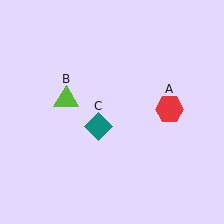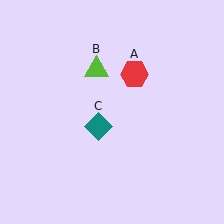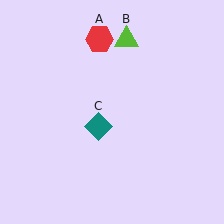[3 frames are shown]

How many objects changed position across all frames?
2 objects changed position: red hexagon (object A), lime triangle (object B).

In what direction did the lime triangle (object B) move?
The lime triangle (object B) moved up and to the right.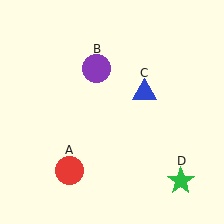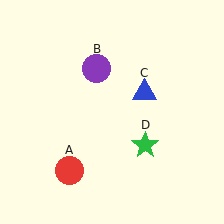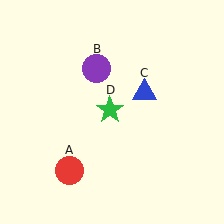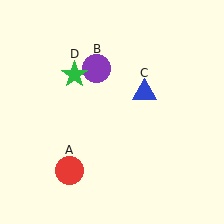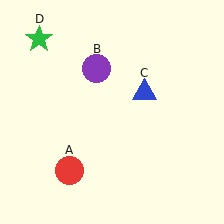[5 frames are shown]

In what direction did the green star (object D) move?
The green star (object D) moved up and to the left.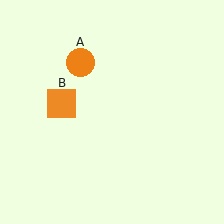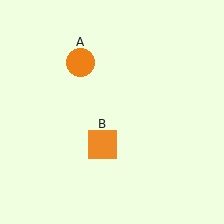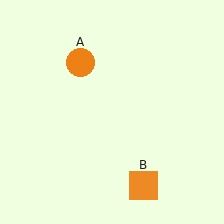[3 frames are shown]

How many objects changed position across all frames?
1 object changed position: orange square (object B).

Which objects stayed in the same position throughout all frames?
Orange circle (object A) remained stationary.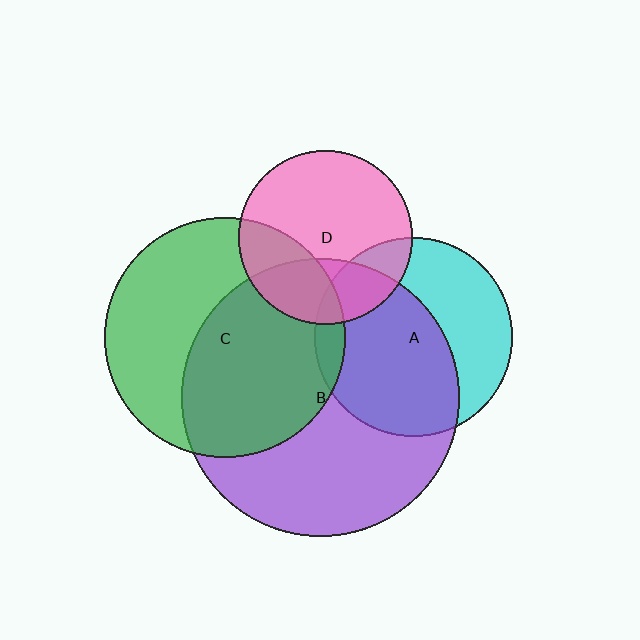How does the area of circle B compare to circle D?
Approximately 2.6 times.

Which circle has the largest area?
Circle B (purple).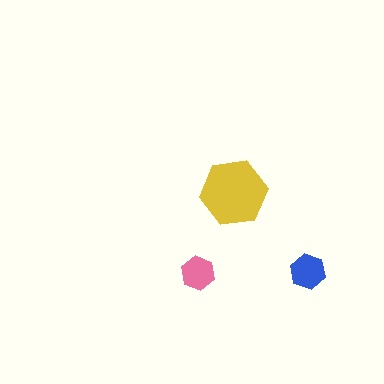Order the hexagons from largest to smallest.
the yellow one, the blue one, the pink one.